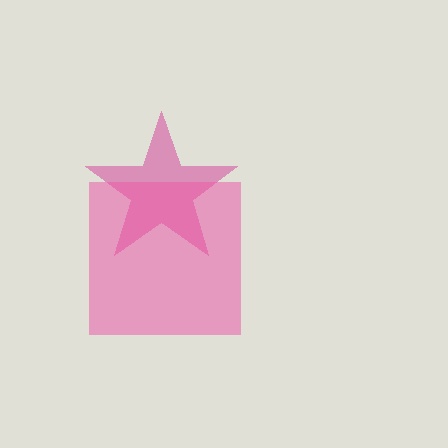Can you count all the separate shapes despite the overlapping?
Yes, there are 2 separate shapes.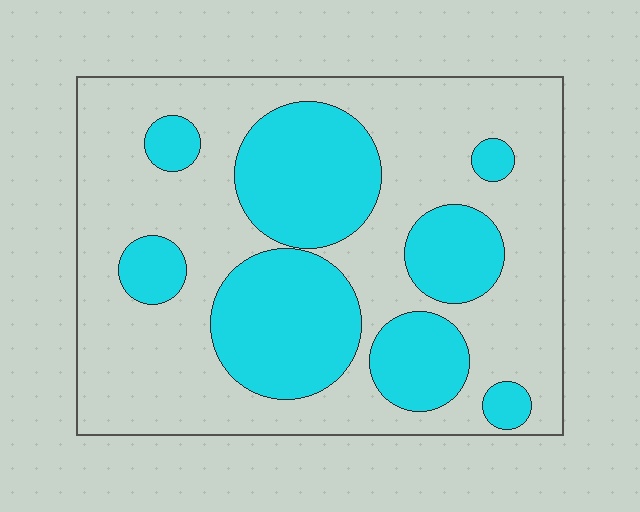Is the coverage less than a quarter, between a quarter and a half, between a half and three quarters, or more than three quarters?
Between a quarter and a half.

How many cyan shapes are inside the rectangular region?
8.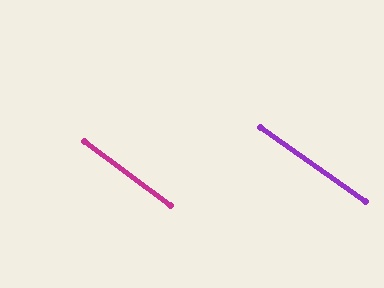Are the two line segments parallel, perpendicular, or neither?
Parallel — their directions differ by only 1.5°.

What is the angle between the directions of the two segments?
Approximately 1 degree.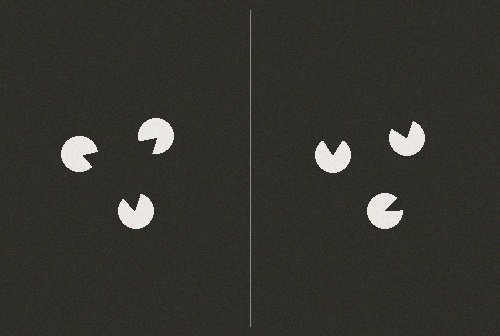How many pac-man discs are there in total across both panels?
6 — 3 on each side.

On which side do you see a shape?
An illusory triangle appears on the left side. On the right side the wedge cuts are rotated, so no coherent shape forms.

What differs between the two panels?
The pac-man discs are positioned identically on both sides; only the wedge orientations differ. On the left they align to a triangle; on the right they are misaligned.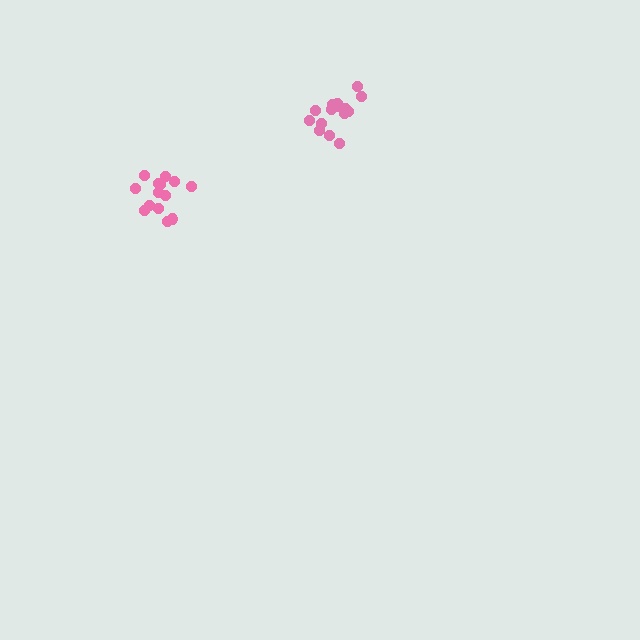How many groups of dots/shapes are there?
There are 2 groups.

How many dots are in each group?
Group 1: 15 dots, Group 2: 15 dots (30 total).